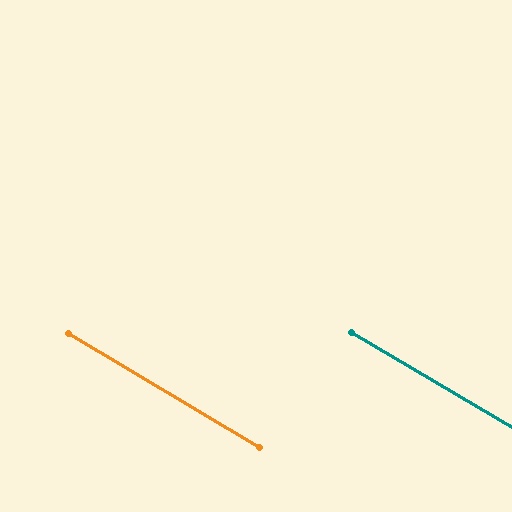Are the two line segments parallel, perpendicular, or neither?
Parallel — their directions differ by only 0.3°.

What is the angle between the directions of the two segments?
Approximately 0 degrees.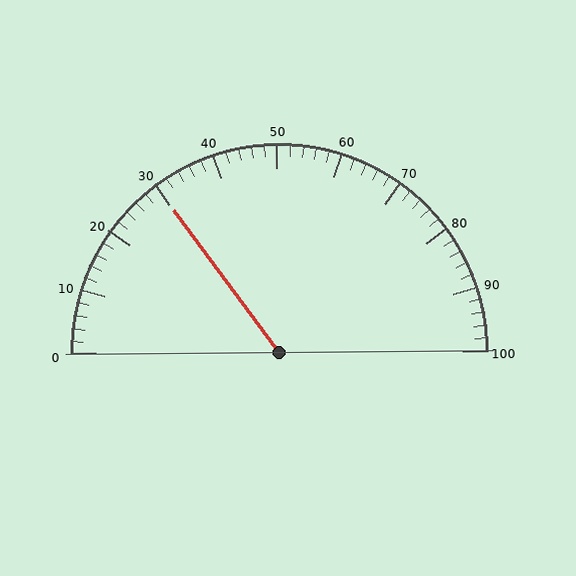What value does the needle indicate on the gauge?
The needle indicates approximately 30.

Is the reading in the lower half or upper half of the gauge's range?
The reading is in the lower half of the range (0 to 100).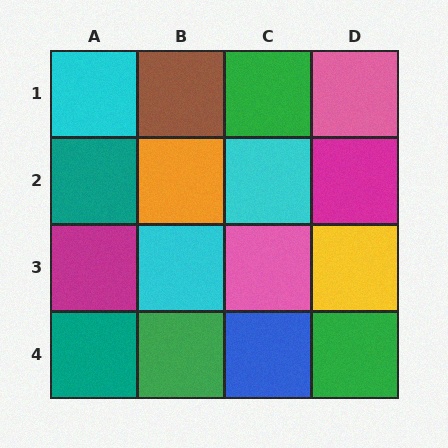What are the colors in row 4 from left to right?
Teal, green, blue, green.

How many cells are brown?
1 cell is brown.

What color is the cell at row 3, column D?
Yellow.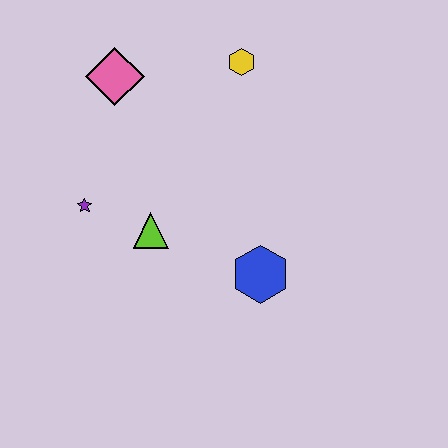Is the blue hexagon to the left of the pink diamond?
No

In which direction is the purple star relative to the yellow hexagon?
The purple star is to the left of the yellow hexagon.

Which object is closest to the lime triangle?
The purple star is closest to the lime triangle.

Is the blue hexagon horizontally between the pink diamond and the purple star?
No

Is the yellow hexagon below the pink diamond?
No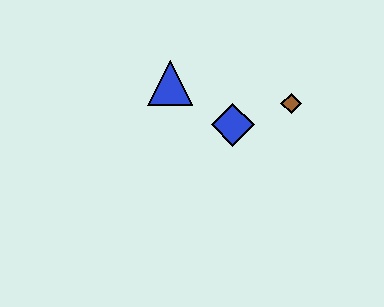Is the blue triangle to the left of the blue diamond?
Yes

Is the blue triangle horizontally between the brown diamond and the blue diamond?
No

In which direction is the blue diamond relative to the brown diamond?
The blue diamond is to the left of the brown diamond.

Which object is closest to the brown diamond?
The blue diamond is closest to the brown diamond.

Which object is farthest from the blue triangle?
The brown diamond is farthest from the blue triangle.